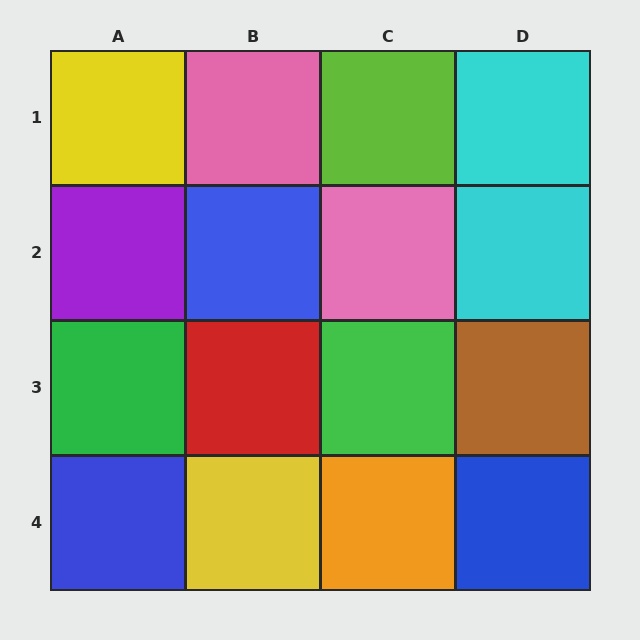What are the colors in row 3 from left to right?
Green, red, green, brown.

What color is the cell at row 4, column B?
Yellow.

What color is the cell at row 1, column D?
Cyan.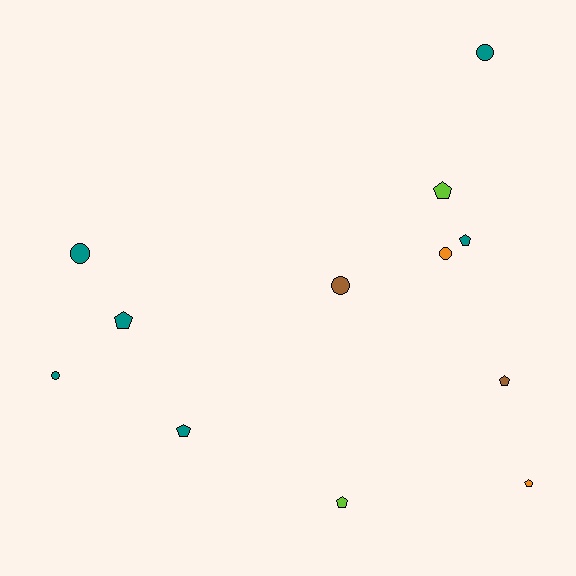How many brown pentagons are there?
There is 1 brown pentagon.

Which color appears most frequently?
Teal, with 6 objects.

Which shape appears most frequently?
Pentagon, with 7 objects.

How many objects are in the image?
There are 12 objects.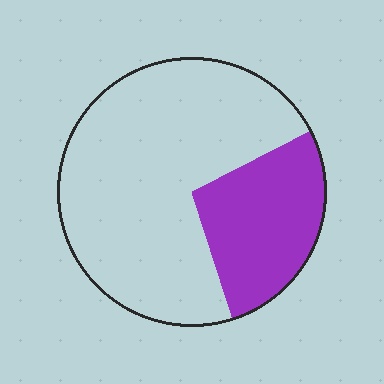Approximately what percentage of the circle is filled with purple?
Approximately 30%.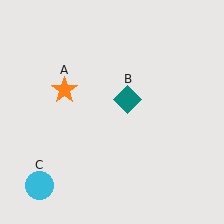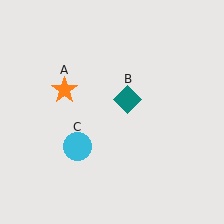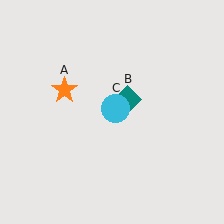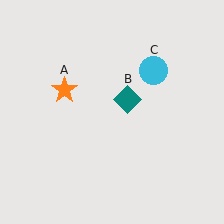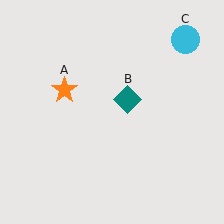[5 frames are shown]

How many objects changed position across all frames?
1 object changed position: cyan circle (object C).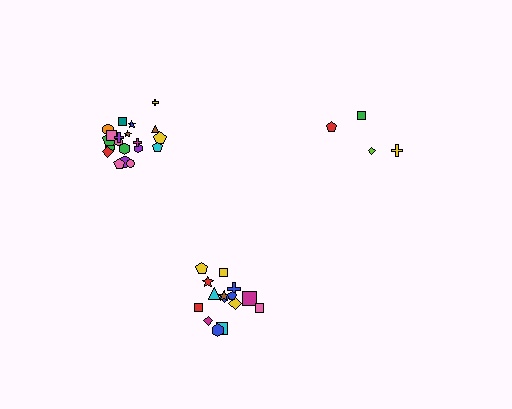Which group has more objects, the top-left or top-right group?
The top-left group.